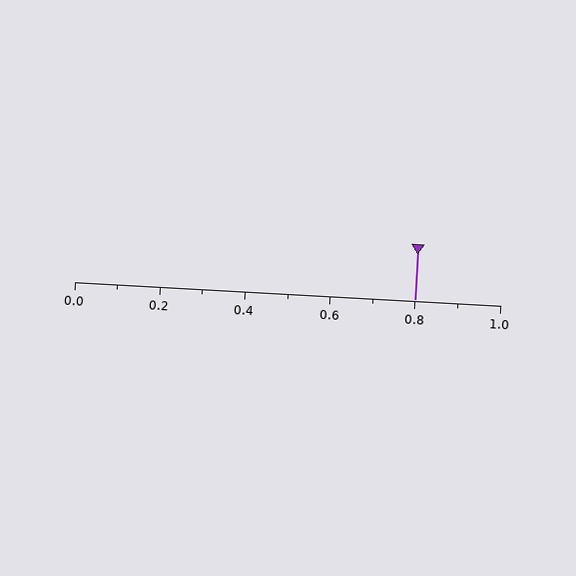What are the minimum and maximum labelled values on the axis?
The axis runs from 0.0 to 1.0.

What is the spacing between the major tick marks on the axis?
The major ticks are spaced 0.2 apart.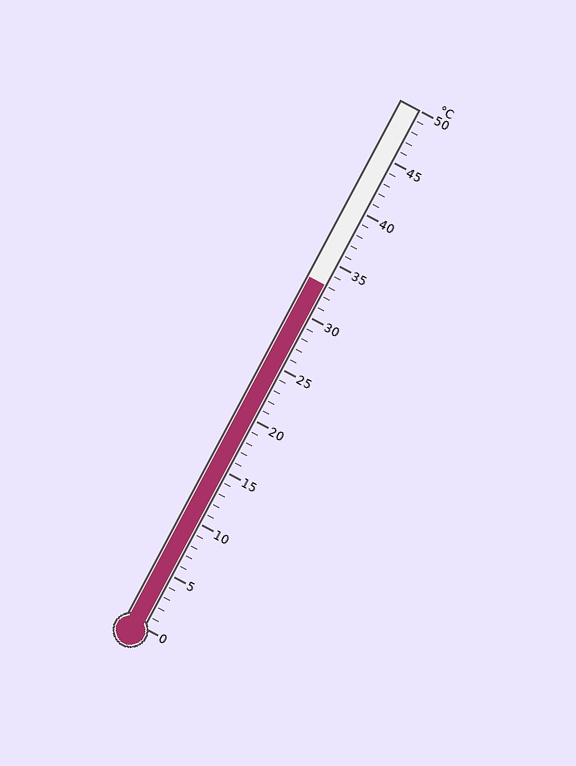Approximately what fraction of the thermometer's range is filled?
The thermometer is filled to approximately 65% of its range.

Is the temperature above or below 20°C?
The temperature is above 20°C.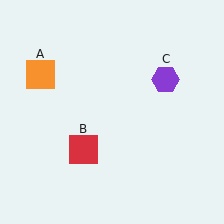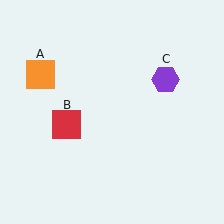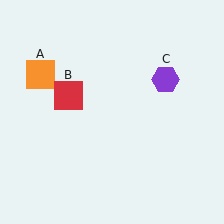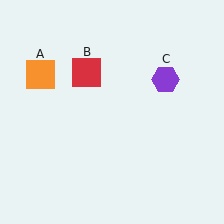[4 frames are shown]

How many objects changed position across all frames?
1 object changed position: red square (object B).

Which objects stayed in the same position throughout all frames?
Orange square (object A) and purple hexagon (object C) remained stationary.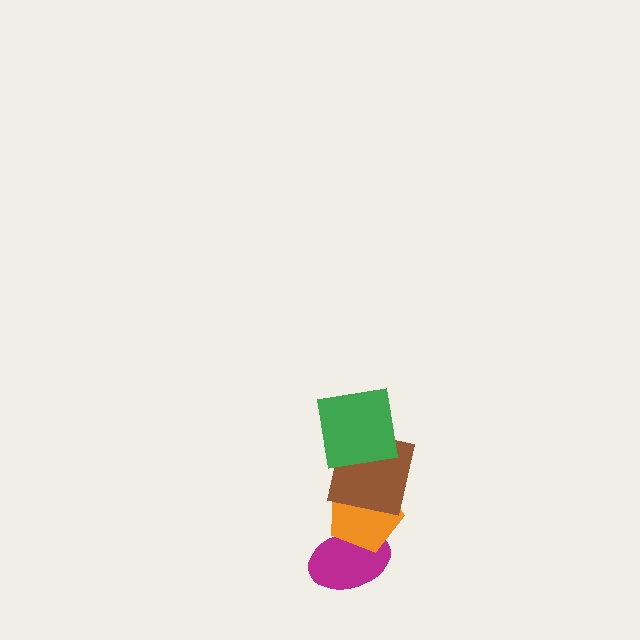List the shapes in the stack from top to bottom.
From top to bottom: the green square, the brown square, the orange pentagon, the magenta ellipse.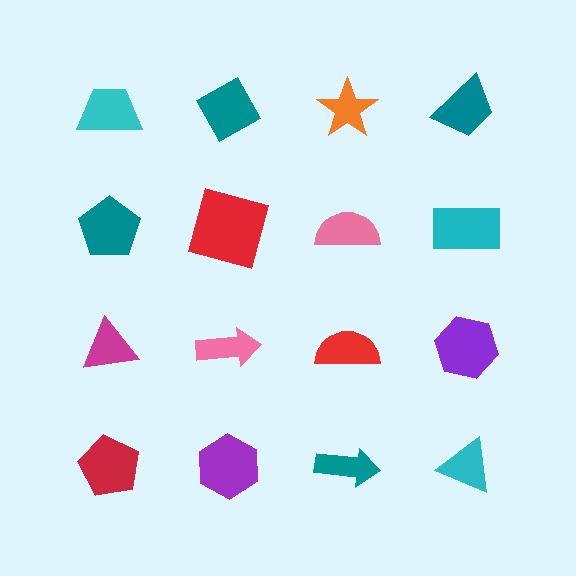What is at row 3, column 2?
A pink arrow.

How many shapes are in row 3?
4 shapes.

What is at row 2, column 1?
A teal pentagon.